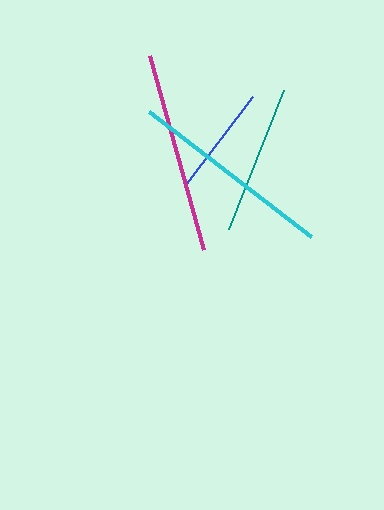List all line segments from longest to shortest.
From longest to shortest: cyan, magenta, teal, blue.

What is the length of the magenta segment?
The magenta segment is approximately 202 pixels long.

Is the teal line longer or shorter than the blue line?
The teal line is longer than the blue line.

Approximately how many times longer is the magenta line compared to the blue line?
The magenta line is approximately 1.8 times the length of the blue line.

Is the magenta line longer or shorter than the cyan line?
The cyan line is longer than the magenta line.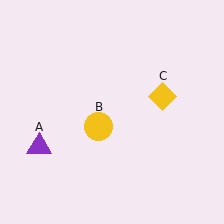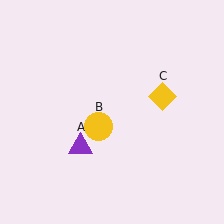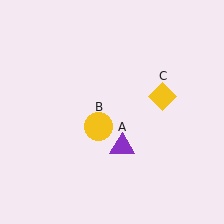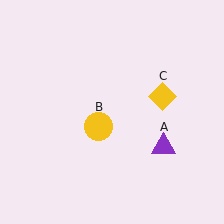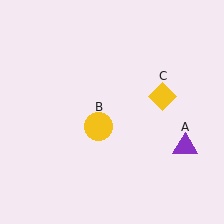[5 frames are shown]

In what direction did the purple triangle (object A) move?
The purple triangle (object A) moved right.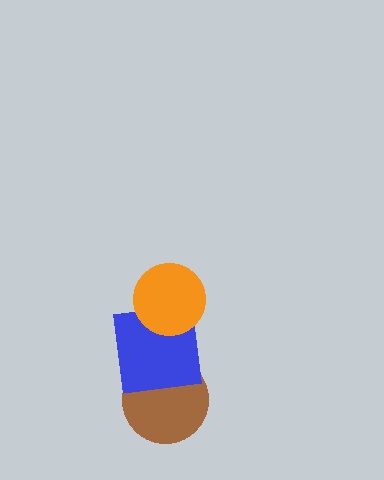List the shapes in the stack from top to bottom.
From top to bottom: the orange circle, the blue square, the brown circle.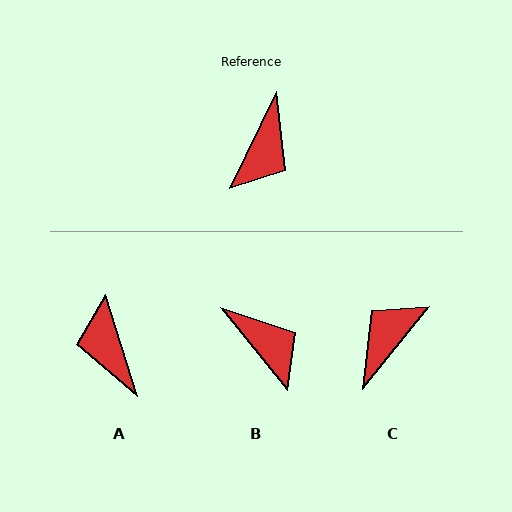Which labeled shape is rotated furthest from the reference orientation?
C, about 166 degrees away.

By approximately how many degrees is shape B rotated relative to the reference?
Approximately 64 degrees counter-clockwise.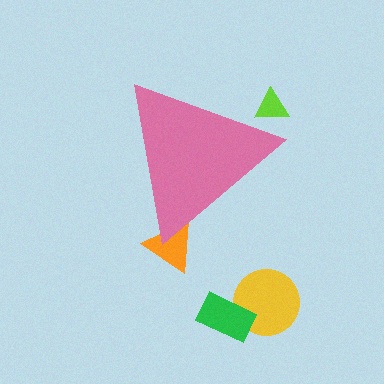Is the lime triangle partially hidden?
Yes, the lime triangle is partially hidden behind the pink triangle.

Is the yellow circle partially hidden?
No, the yellow circle is fully visible.